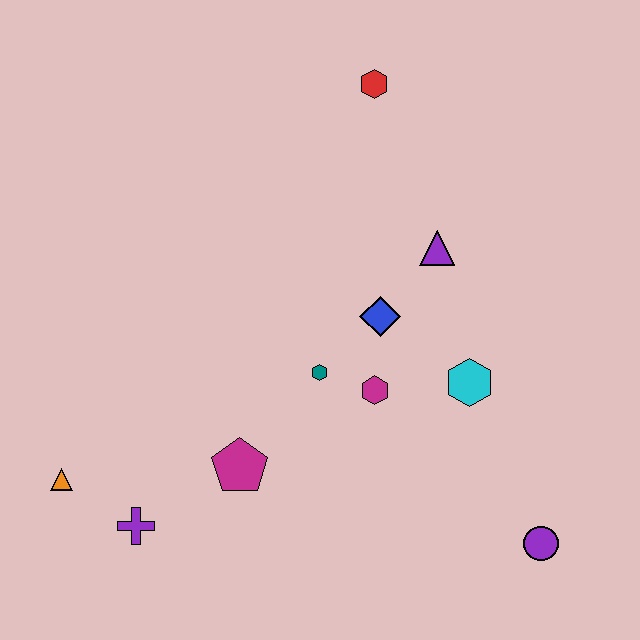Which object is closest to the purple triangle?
The blue diamond is closest to the purple triangle.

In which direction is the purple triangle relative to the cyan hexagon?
The purple triangle is above the cyan hexagon.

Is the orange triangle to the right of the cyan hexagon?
No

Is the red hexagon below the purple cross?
No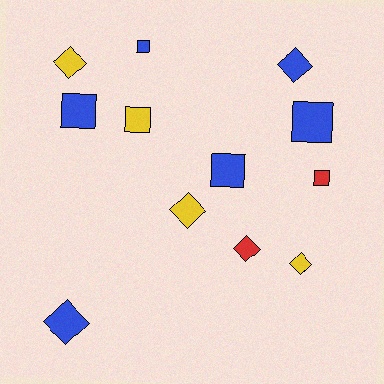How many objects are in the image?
There are 12 objects.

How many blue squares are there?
There are 4 blue squares.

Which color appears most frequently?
Blue, with 6 objects.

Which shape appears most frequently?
Square, with 6 objects.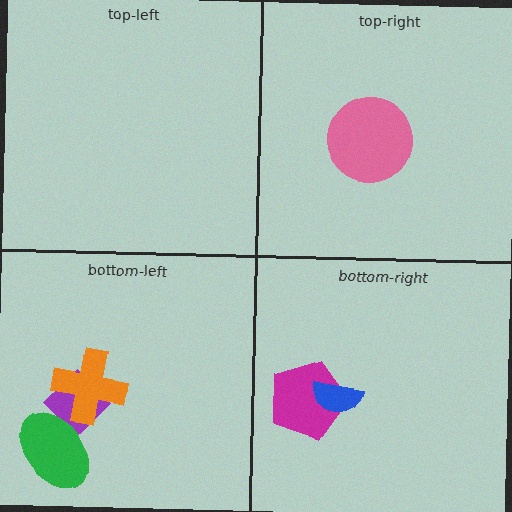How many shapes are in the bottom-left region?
3.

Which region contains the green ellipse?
The bottom-left region.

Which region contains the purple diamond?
The bottom-left region.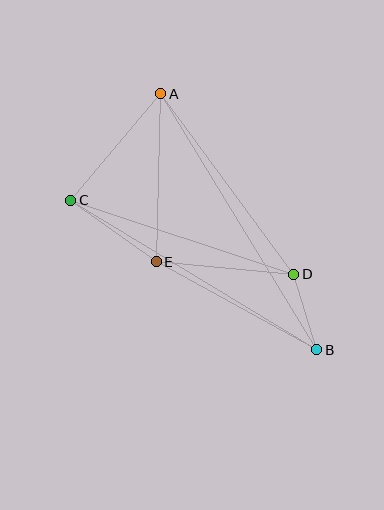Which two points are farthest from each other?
Points A and B are farthest from each other.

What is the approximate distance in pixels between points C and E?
The distance between C and E is approximately 105 pixels.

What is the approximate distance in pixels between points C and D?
The distance between C and D is approximately 235 pixels.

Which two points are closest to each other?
Points B and D are closest to each other.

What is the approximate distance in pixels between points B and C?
The distance between B and C is approximately 288 pixels.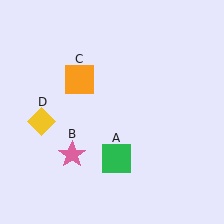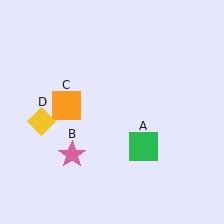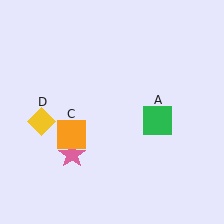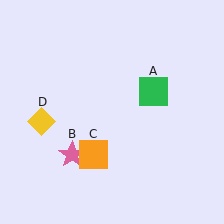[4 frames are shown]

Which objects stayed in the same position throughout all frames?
Pink star (object B) and yellow diamond (object D) remained stationary.